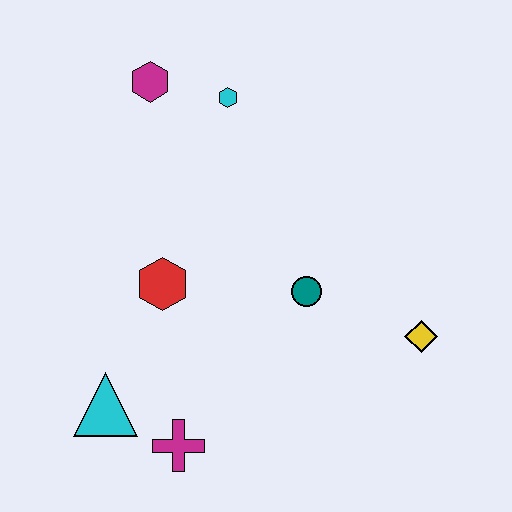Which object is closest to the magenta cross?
The cyan triangle is closest to the magenta cross.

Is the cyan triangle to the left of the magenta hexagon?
Yes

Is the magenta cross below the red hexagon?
Yes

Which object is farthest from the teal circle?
The magenta hexagon is farthest from the teal circle.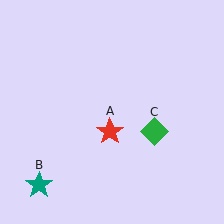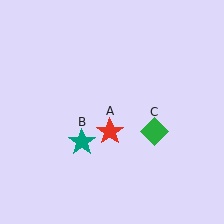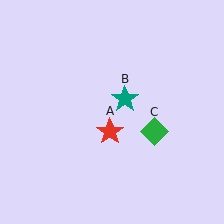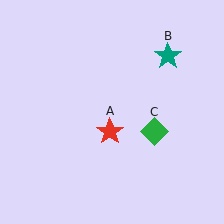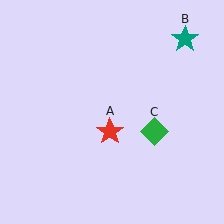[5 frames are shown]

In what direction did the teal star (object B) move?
The teal star (object B) moved up and to the right.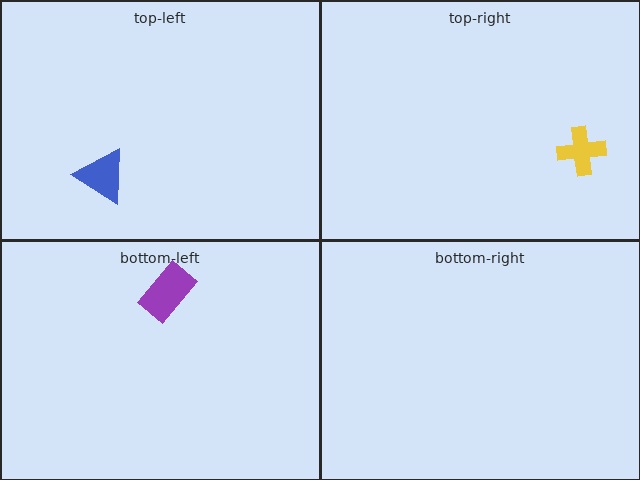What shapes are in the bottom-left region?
The purple rectangle.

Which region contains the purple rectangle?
The bottom-left region.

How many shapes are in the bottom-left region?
1.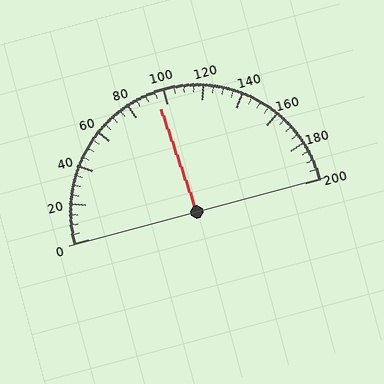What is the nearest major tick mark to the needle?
The nearest major tick mark is 100.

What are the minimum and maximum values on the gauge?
The gauge ranges from 0 to 200.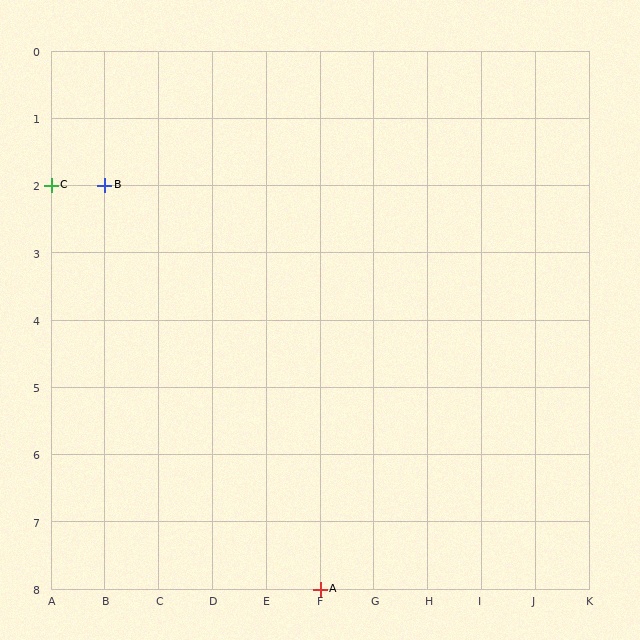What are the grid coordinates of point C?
Point C is at grid coordinates (A, 2).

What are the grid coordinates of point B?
Point B is at grid coordinates (B, 2).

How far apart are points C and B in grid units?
Points C and B are 1 column apart.